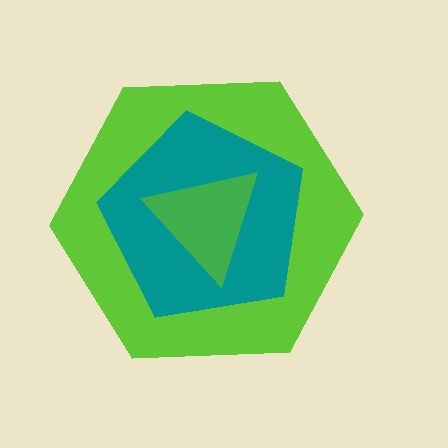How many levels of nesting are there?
3.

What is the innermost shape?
The green triangle.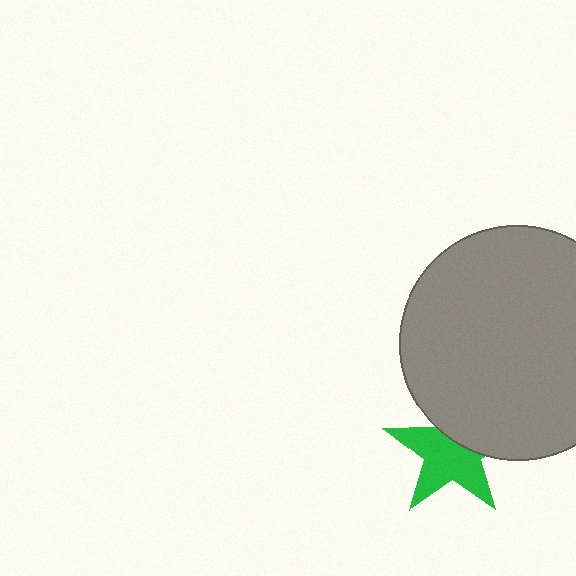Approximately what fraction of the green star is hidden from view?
Roughly 36% of the green star is hidden behind the gray circle.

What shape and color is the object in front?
The object in front is a gray circle.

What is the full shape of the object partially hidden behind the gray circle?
The partially hidden object is a green star.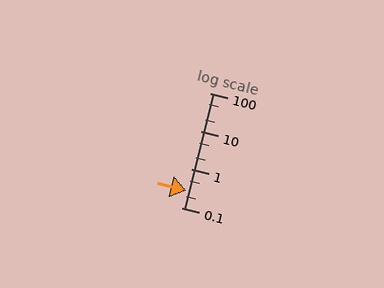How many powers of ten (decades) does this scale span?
The scale spans 3 decades, from 0.1 to 100.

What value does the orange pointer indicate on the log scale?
The pointer indicates approximately 0.28.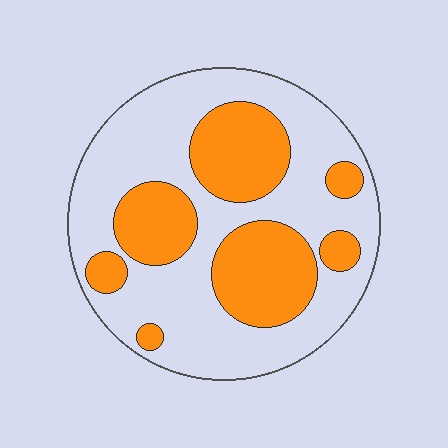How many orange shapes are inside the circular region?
7.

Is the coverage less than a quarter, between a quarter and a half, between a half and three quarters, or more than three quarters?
Between a quarter and a half.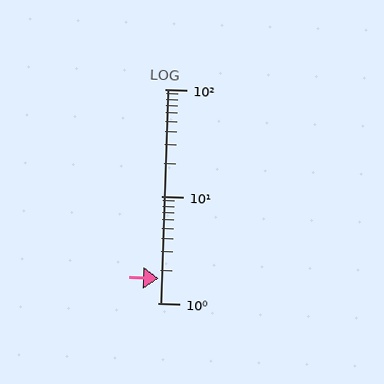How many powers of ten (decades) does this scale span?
The scale spans 2 decades, from 1 to 100.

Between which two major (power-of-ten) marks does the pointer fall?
The pointer is between 1 and 10.